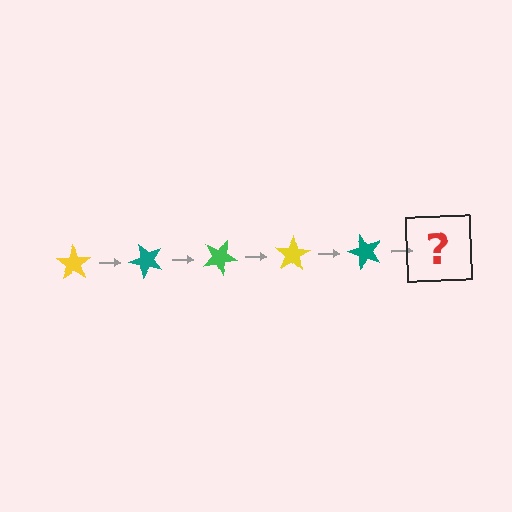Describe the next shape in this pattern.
It should be a green star, rotated 250 degrees from the start.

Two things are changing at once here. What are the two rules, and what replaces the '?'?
The two rules are that it rotates 50 degrees each step and the color cycles through yellow, teal, and green. The '?' should be a green star, rotated 250 degrees from the start.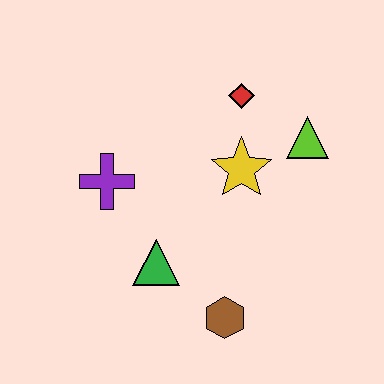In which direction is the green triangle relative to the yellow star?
The green triangle is below the yellow star.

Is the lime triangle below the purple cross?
No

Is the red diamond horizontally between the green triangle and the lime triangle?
Yes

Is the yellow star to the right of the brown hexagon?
Yes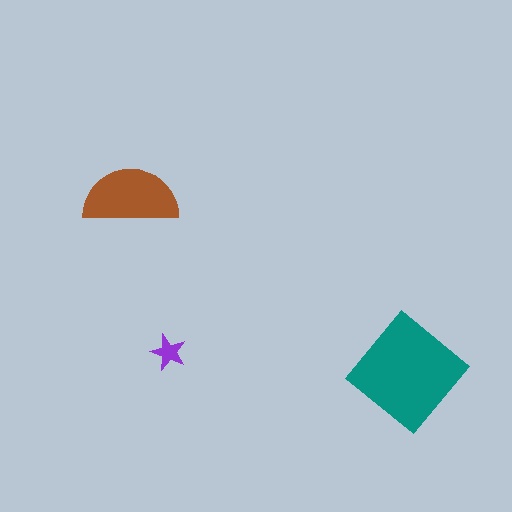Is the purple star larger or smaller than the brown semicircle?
Smaller.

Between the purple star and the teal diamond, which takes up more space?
The teal diamond.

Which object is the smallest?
The purple star.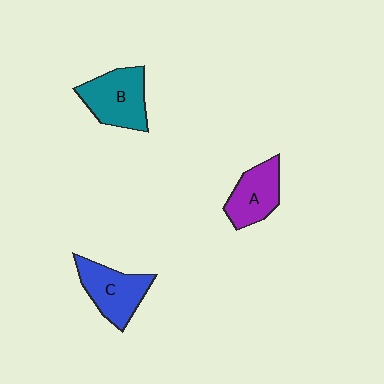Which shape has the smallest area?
Shape A (purple).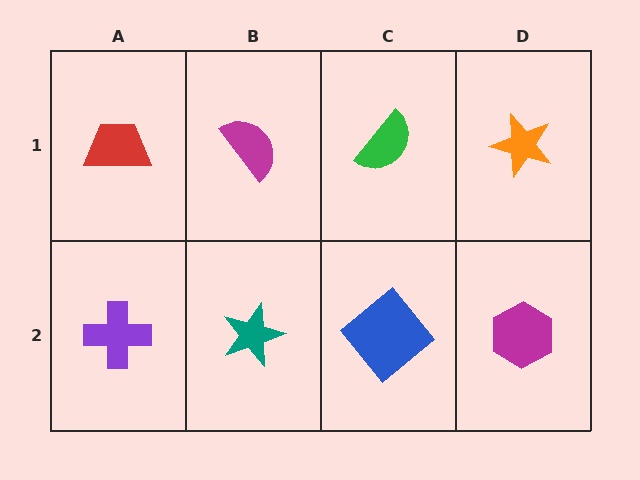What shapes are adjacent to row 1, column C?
A blue diamond (row 2, column C), a magenta semicircle (row 1, column B), an orange star (row 1, column D).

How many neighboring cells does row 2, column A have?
2.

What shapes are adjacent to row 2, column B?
A magenta semicircle (row 1, column B), a purple cross (row 2, column A), a blue diamond (row 2, column C).